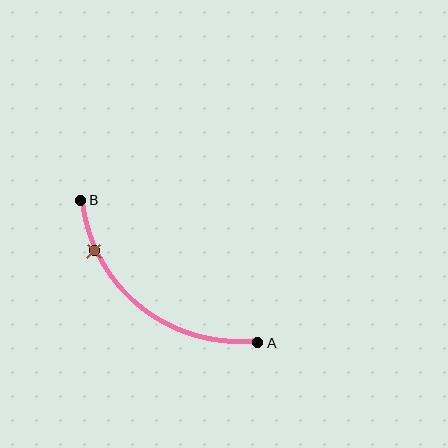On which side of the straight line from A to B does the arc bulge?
The arc bulges below and to the left of the straight line connecting A and B.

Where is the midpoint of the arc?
The arc midpoint is the point on the curve farthest from the straight line joining A and B. It sits below and to the left of that line.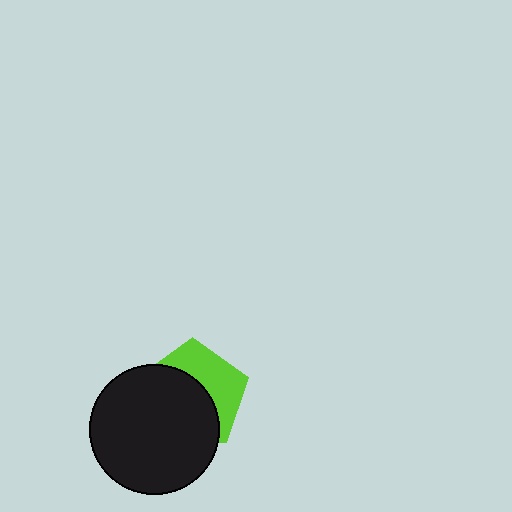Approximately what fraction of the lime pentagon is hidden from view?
Roughly 59% of the lime pentagon is hidden behind the black circle.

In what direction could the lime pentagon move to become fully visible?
The lime pentagon could move toward the upper-right. That would shift it out from behind the black circle entirely.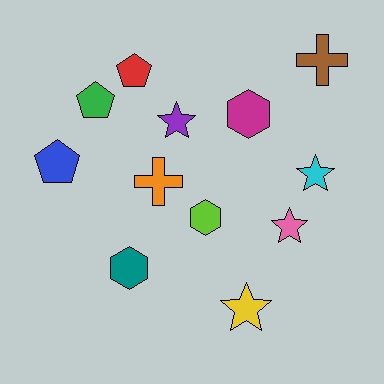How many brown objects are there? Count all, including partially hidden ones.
There is 1 brown object.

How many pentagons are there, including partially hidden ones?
There are 3 pentagons.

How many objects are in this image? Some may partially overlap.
There are 12 objects.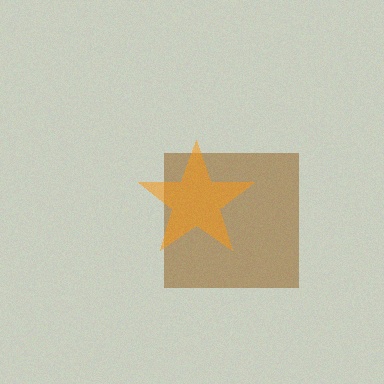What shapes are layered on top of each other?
The layered shapes are: a brown square, an orange star.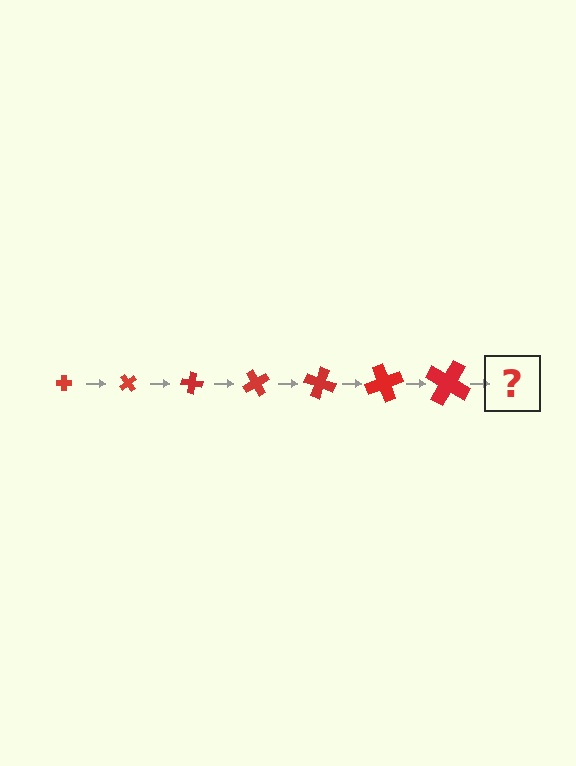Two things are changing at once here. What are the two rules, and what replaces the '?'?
The two rules are that the cross grows larger each step and it rotates 50 degrees each step. The '?' should be a cross, larger than the previous one and rotated 350 degrees from the start.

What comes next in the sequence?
The next element should be a cross, larger than the previous one and rotated 350 degrees from the start.